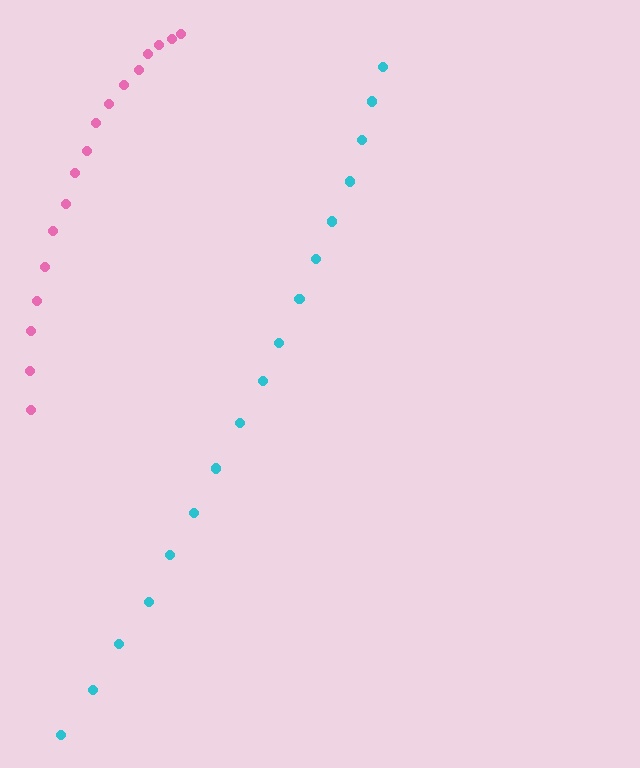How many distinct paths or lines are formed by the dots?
There are 2 distinct paths.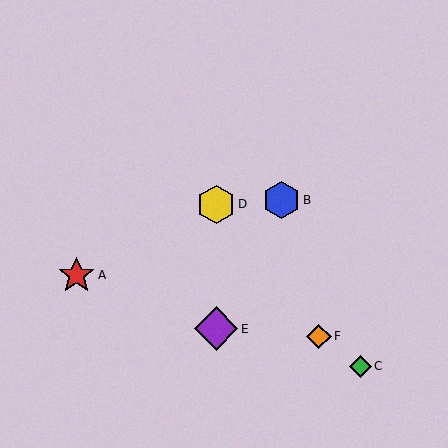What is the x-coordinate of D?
Object D is at x≈216.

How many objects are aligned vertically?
2 objects (D, E) are aligned vertically.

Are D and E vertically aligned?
Yes, both are at x≈216.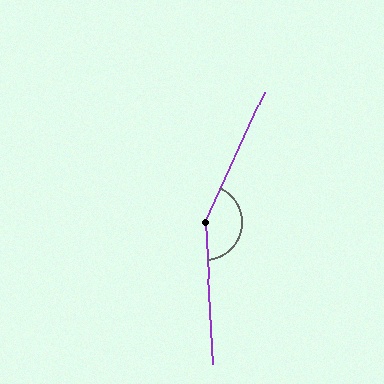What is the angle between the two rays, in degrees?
Approximately 152 degrees.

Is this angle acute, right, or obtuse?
It is obtuse.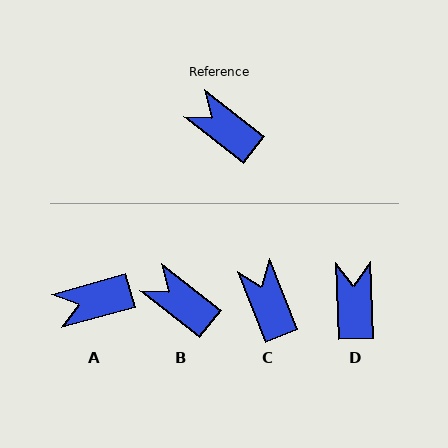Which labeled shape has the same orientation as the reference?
B.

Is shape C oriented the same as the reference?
No, it is off by about 30 degrees.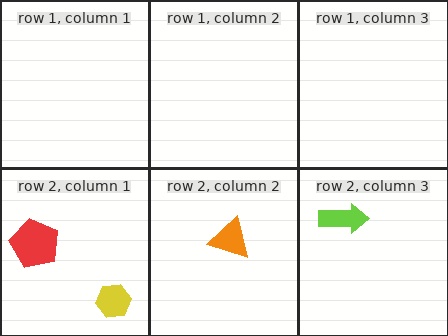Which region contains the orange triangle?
The row 2, column 2 region.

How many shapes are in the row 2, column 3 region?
1.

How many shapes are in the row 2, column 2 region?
1.